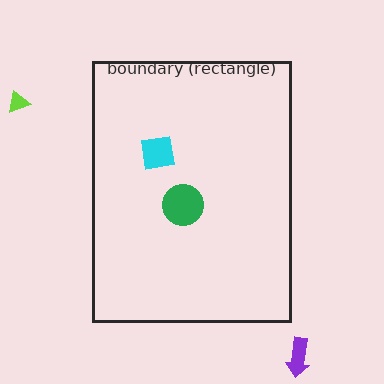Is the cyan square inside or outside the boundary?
Inside.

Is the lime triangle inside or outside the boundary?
Outside.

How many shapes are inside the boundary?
2 inside, 2 outside.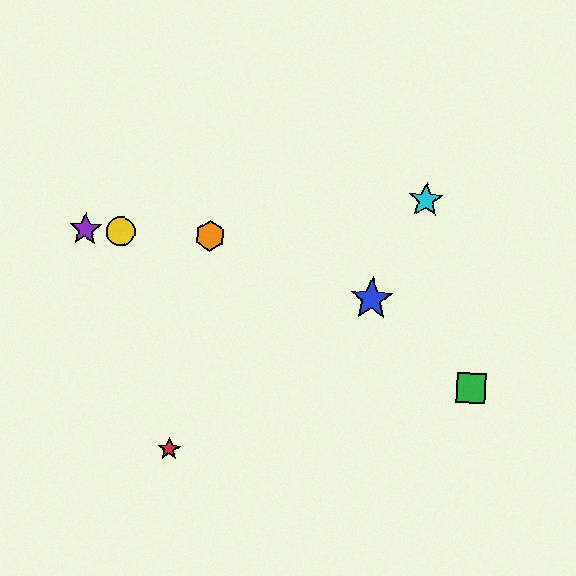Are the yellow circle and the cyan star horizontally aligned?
No, the yellow circle is at y≈231 and the cyan star is at y≈200.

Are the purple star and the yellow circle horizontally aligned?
Yes, both are at y≈229.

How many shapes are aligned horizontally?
3 shapes (the yellow circle, the purple star, the orange hexagon) are aligned horizontally.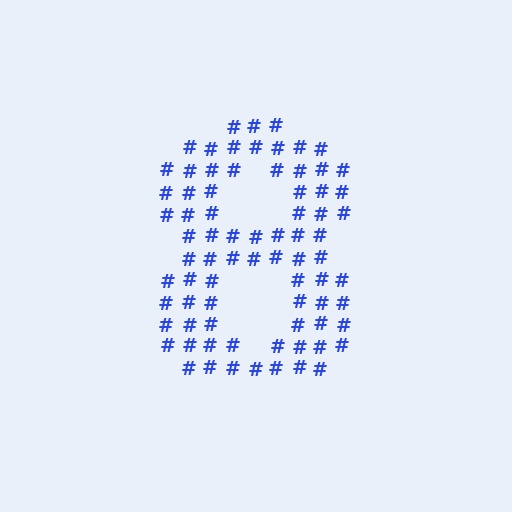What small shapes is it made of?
It is made of small hash symbols.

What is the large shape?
The large shape is the digit 8.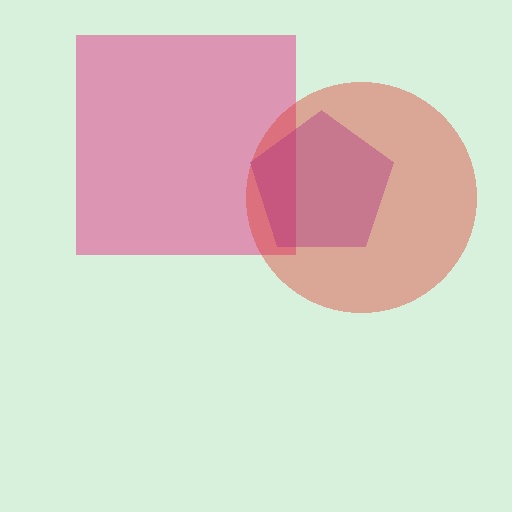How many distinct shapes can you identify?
There are 3 distinct shapes: a pink square, a purple pentagon, a red circle.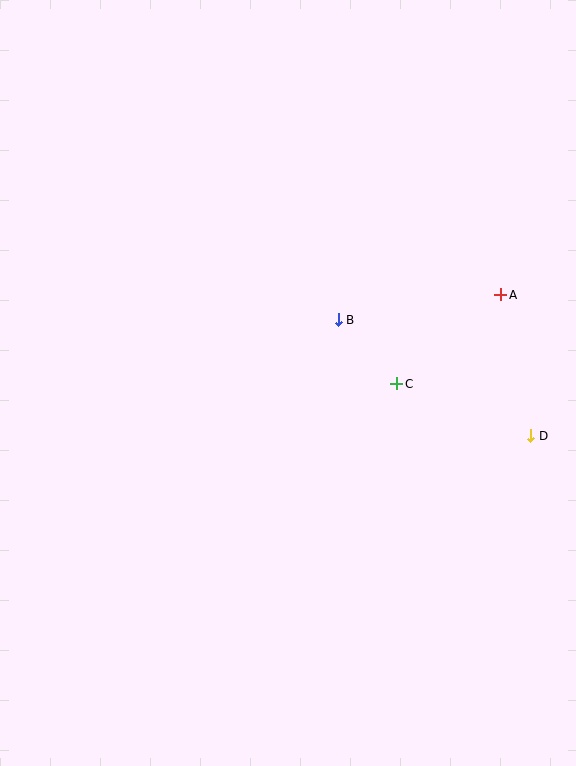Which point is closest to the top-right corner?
Point A is closest to the top-right corner.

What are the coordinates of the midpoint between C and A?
The midpoint between C and A is at (449, 339).